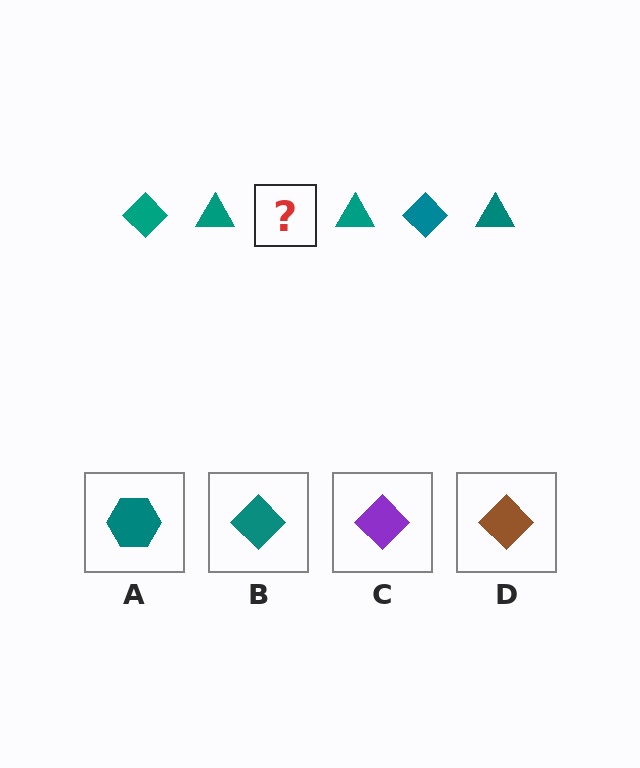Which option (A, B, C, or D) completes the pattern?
B.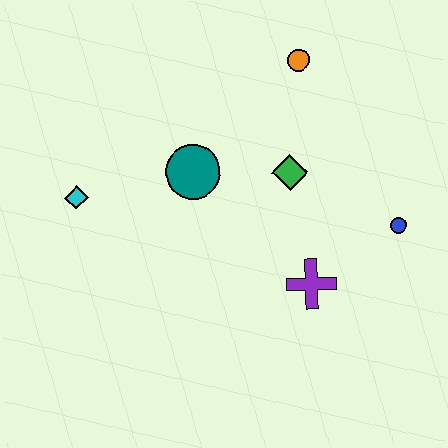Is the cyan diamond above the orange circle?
No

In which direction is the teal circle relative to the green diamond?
The teal circle is to the left of the green diamond.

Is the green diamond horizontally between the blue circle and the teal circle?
Yes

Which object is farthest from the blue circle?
The cyan diamond is farthest from the blue circle.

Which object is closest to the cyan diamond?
The teal circle is closest to the cyan diamond.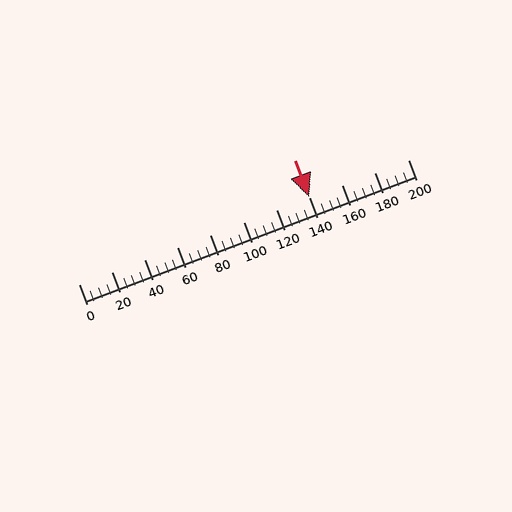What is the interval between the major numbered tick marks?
The major tick marks are spaced 20 units apart.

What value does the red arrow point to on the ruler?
The red arrow points to approximately 140.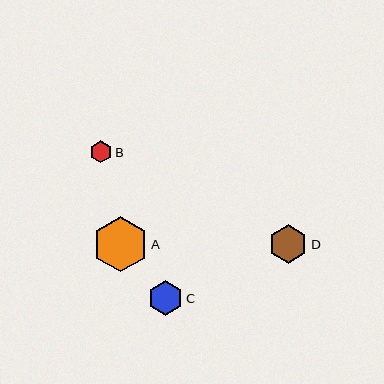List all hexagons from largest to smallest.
From largest to smallest: A, D, C, B.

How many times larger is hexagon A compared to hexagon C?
Hexagon A is approximately 1.6 times the size of hexagon C.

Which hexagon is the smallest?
Hexagon B is the smallest with a size of approximately 22 pixels.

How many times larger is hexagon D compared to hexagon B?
Hexagon D is approximately 1.8 times the size of hexagon B.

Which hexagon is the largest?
Hexagon A is the largest with a size of approximately 55 pixels.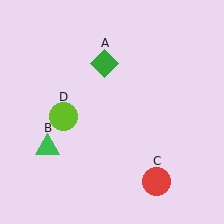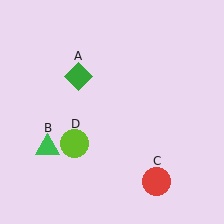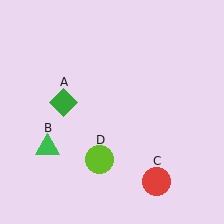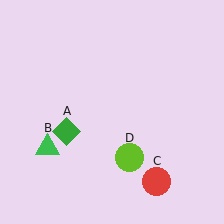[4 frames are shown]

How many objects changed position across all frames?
2 objects changed position: green diamond (object A), lime circle (object D).